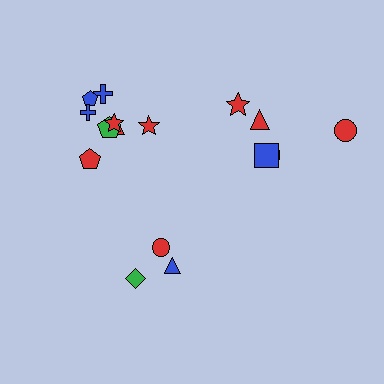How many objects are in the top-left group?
There are 8 objects.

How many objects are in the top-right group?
There are 5 objects.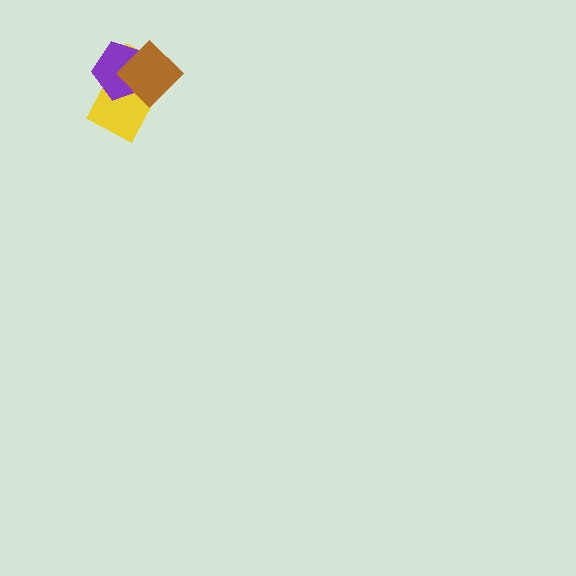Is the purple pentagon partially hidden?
Yes, it is partially covered by another shape.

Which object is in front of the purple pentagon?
The brown diamond is in front of the purple pentagon.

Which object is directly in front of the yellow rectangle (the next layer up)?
The purple pentagon is directly in front of the yellow rectangle.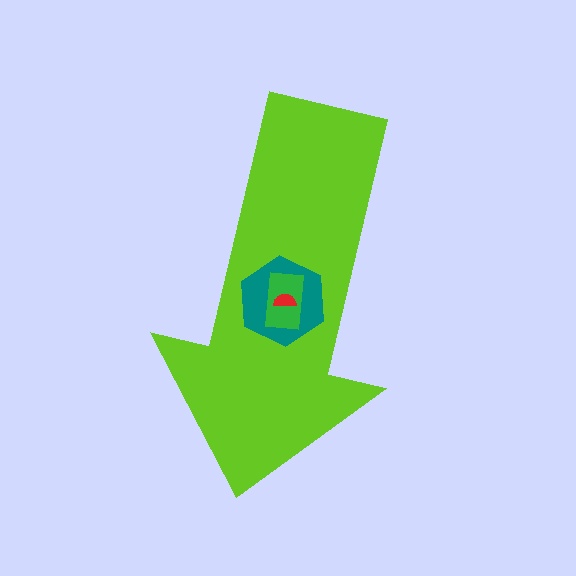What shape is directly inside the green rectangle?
The red semicircle.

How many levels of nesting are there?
4.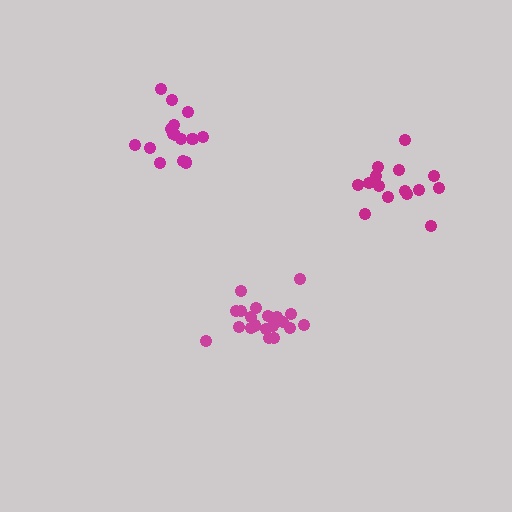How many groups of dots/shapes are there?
There are 3 groups.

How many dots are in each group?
Group 1: 15 dots, Group 2: 20 dots, Group 3: 15 dots (50 total).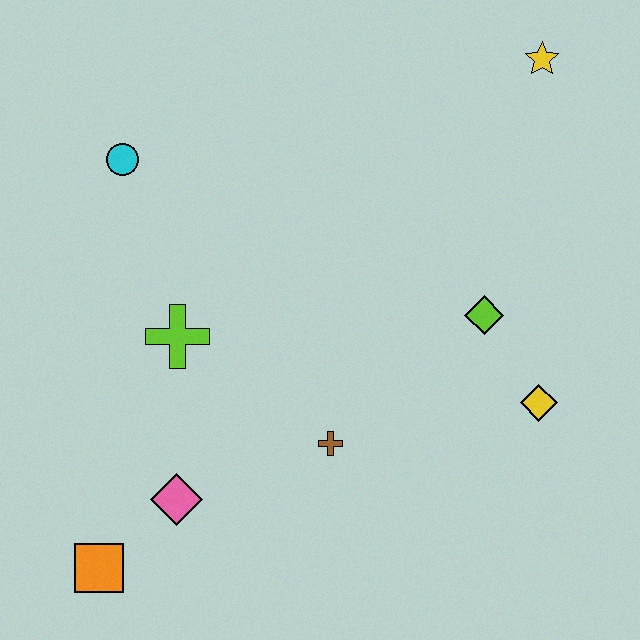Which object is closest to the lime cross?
The pink diamond is closest to the lime cross.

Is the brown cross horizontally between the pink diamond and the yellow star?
Yes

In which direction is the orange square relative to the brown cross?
The orange square is to the left of the brown cross.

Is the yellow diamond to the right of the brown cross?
Yes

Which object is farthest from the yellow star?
The orange square is farthest from the yellow star.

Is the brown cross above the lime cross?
No